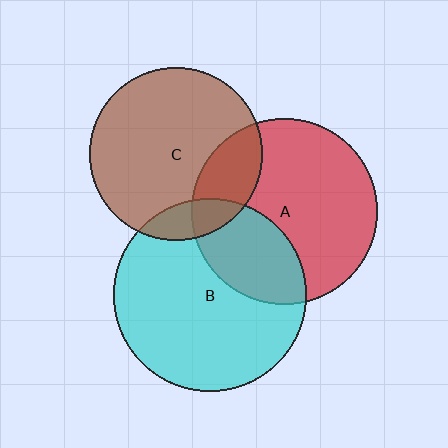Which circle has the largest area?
Circle B (cyan).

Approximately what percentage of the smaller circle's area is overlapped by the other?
Approximately 30%.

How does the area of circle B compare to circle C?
Approximately 1.2 times.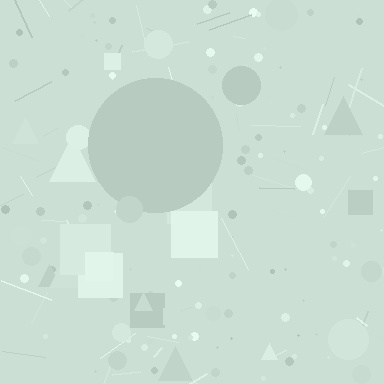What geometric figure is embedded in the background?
A circle is embedded in the background.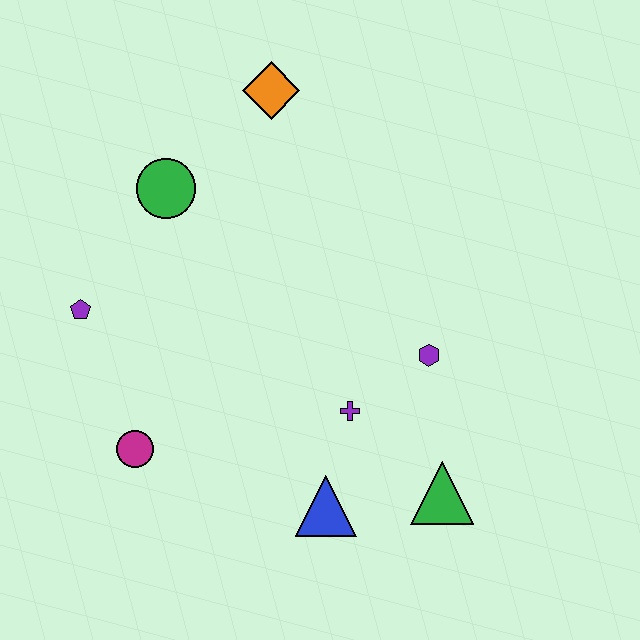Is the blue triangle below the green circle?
Yes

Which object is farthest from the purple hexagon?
The purple pentagon is farthest from the purple hexagon.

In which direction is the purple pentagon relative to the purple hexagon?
The purple pentagon is to the left of the purple hexagon.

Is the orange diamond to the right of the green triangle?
No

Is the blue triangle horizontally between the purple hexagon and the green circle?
Yes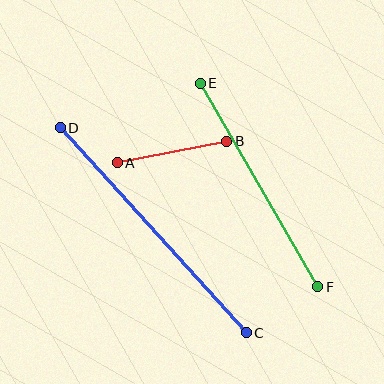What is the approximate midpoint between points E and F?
The midpoint is at approximately (259, 185) pixels.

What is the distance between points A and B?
The distance is approximately 111 pixels.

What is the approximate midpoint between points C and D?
The midpoint is at approximately (153, 230) pixels.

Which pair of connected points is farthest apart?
Points C and D are farthest apart.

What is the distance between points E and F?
The distance is approximately 235 pixels.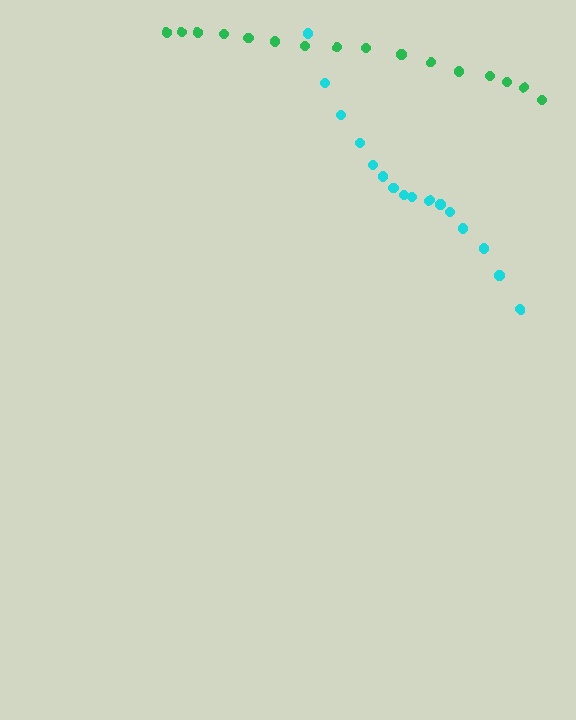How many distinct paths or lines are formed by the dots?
There are 2 distinct paths.